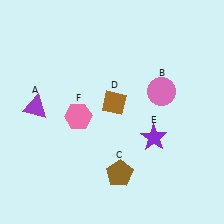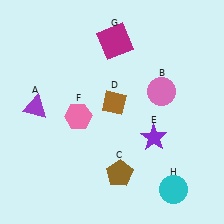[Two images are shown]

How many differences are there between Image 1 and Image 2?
There are 2 differences between the two images.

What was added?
A magenta square (G), a cyan circle (H) were added in Image 2.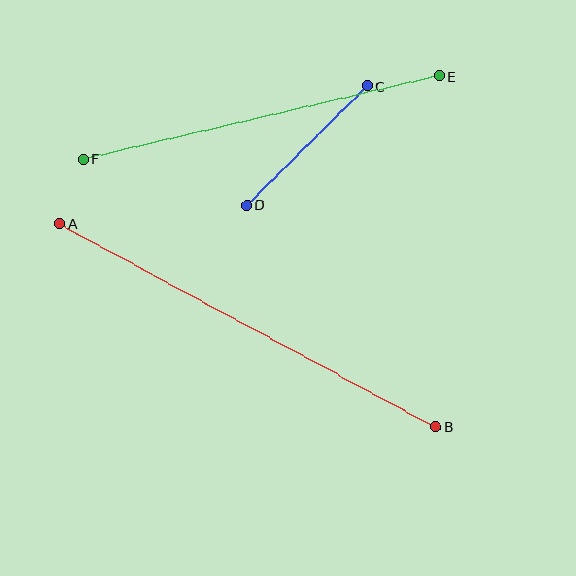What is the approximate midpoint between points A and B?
The midpoint is at approximately (248, 325) pixels.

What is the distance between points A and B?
The distance is approximately 427 pixels.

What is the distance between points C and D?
The distance is approximately 169 pixels.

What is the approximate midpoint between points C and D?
The midpoint is at approximately (307, 146) pixels.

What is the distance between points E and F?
The distance is approximately 367 pixels.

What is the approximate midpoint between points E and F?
The midpoint is at approximately (261, 118) pixels.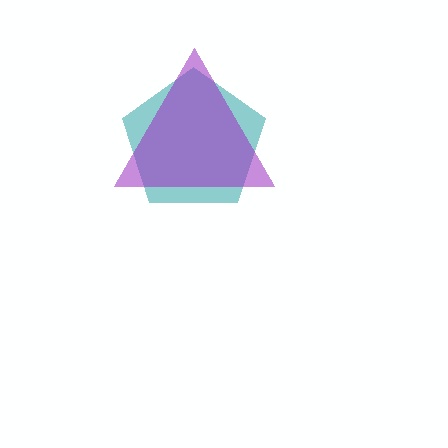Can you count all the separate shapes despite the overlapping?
Yes, there are 2 separate shapes.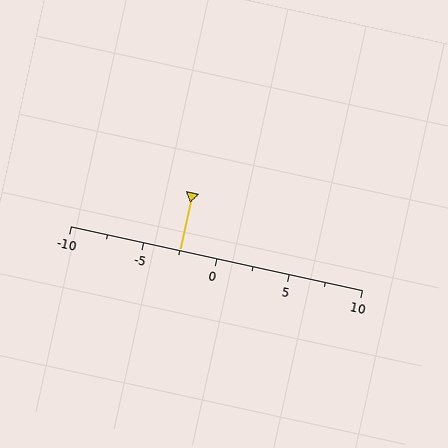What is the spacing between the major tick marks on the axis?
The major ticks are spaced 5 apart.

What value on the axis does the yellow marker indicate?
The marker indicates approximately -2.5.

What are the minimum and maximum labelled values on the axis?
The axis runs from -10 to 10.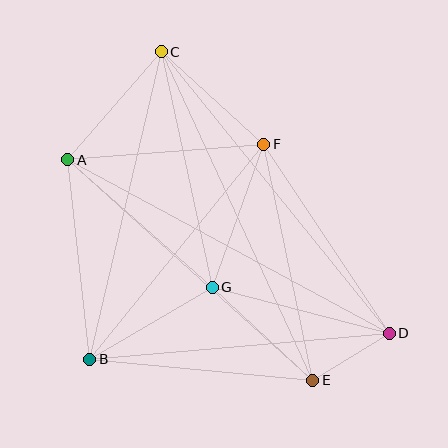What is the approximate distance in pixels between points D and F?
The distance between D and F is approximately 227 pixels.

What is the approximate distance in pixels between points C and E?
The distance between C and E is approximately 362 pixels.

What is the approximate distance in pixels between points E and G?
The distance between E and G is approximately 137 pixels.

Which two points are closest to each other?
Points D and E are closest to each other.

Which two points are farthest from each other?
Points A and D are farthest from each other.